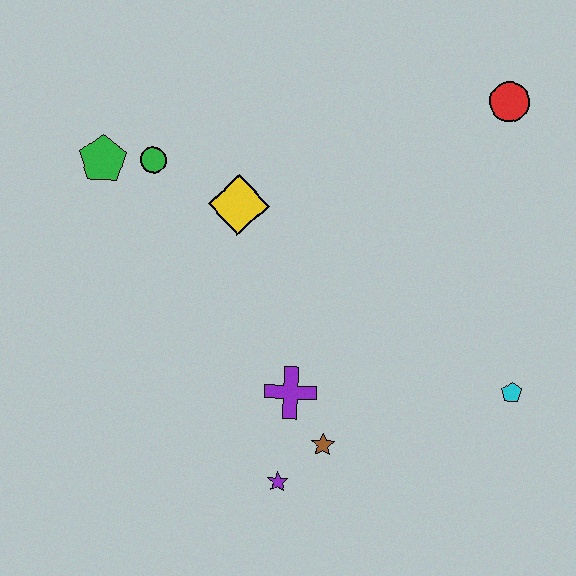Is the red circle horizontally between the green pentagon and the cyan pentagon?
Yes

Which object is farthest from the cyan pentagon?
The green pentagon is farthest from the cyan pentagon.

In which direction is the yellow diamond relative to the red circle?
The yellow diamond is to the left of the red circle.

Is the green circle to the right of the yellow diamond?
No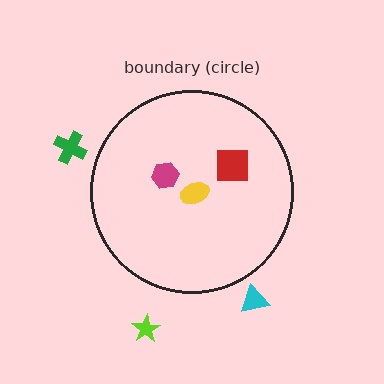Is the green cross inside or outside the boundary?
Outside.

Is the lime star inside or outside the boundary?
Outside.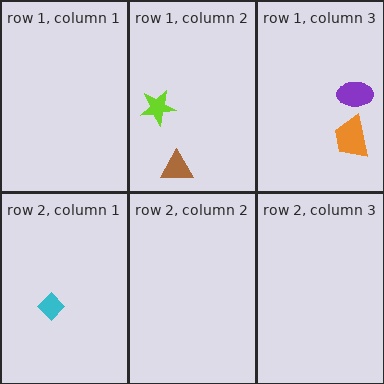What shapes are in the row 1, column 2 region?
The lime star, the brown triangle.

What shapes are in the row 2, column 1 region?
The cyan diamond.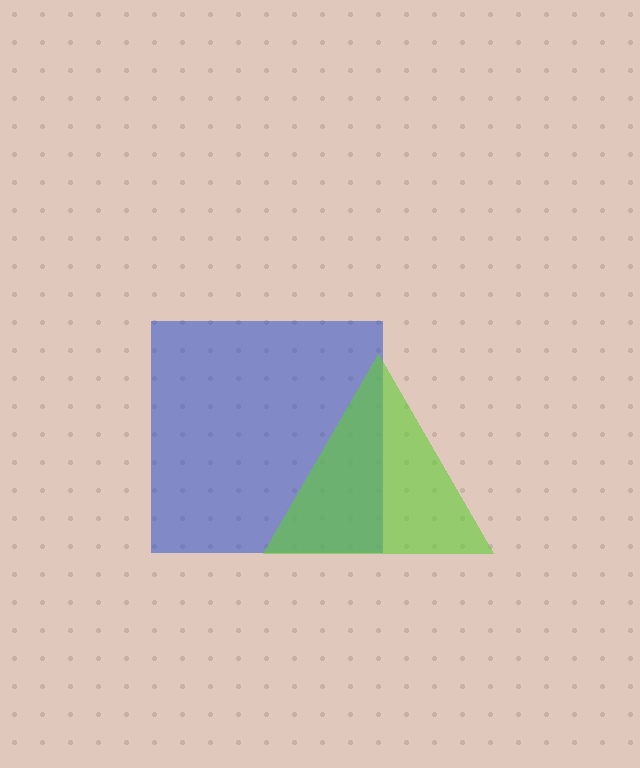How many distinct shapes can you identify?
There are 2 distinct shapes: a blue square, a lime triangle.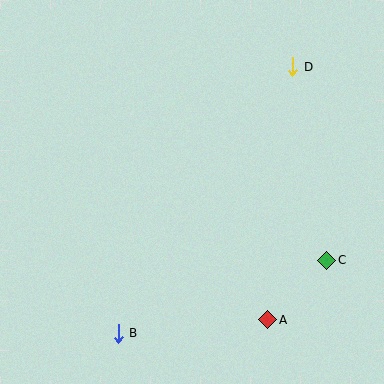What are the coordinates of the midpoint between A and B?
The midpoint between A and B is at (193, 327).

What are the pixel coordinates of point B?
Point B is at (118, 333).